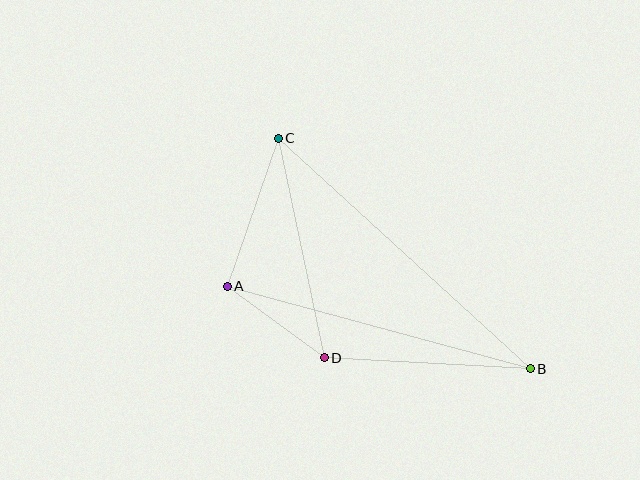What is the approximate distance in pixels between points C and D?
The distance between C and D is approximately 224 pixels.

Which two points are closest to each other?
Points A and D are closest to each other.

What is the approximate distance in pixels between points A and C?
The distance between A and C is approximately 156 pixels.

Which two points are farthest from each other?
Points B and C are farthest from each other.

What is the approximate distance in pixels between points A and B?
The distance between A and B is approximately 314 pixels.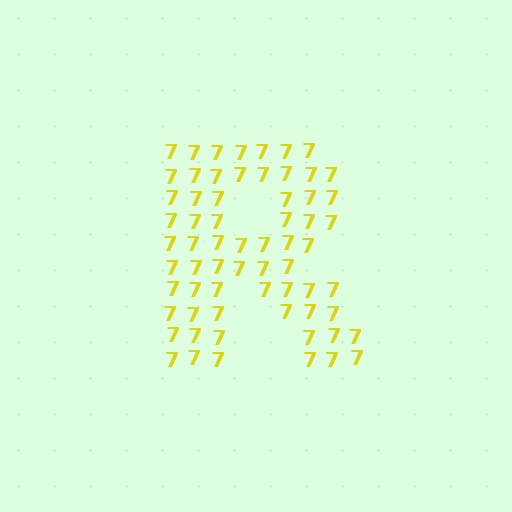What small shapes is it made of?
It is made of small digit 7's.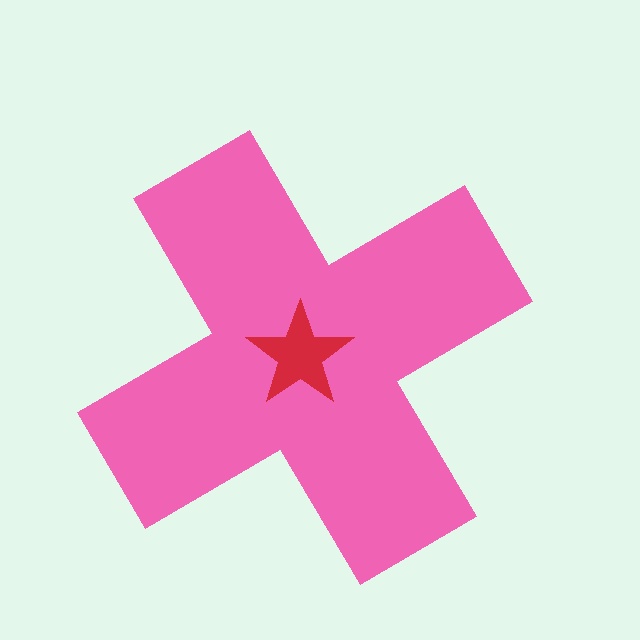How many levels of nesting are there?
2.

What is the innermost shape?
The red star.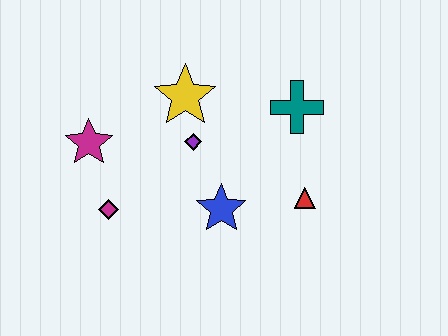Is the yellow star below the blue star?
No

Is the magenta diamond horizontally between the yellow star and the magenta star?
Yes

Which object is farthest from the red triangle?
The magenta star is farthest from the red triangle.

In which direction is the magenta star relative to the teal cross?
The magenta star is to the left of the teal cross.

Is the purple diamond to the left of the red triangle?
Yes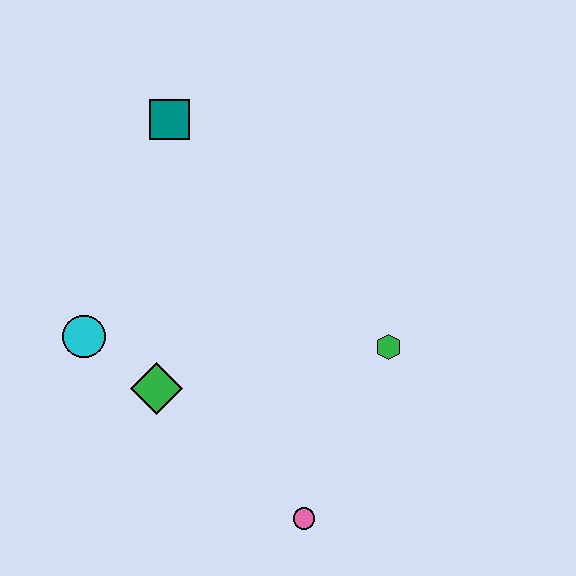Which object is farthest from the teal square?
The pink circle is farthest from the teal square.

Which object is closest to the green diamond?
The cyan circle is closest to the green diamond.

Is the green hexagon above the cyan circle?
No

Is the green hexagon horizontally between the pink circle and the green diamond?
No